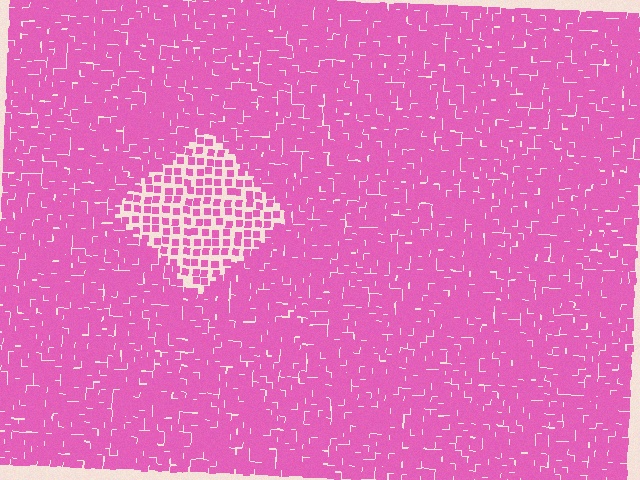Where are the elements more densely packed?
The elements are more densely packed outside the diamond boundary.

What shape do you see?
I see a diamond.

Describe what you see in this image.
The image contains small pink elements arranged at two different densities. A diamond-shaped region is visible where the elements are less densely packed than the surrounding area.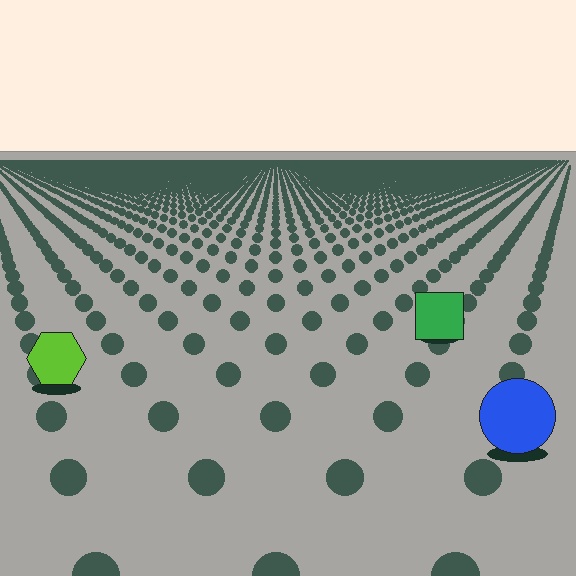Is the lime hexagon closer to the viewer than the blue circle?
No. The blue circle is closer — you can tell from the texture gradient: the ground texture is coarser near it.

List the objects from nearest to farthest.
From nearest to farthest: the blue circle, the lime hexagon, the green square.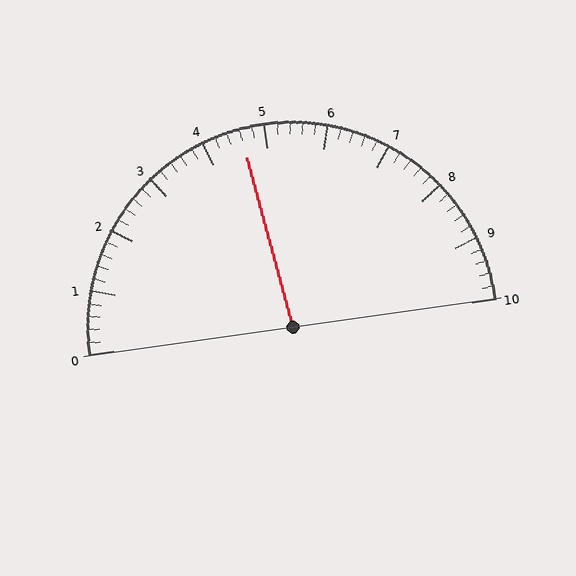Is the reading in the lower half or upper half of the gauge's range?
The reading is in the lower half of the range (0 to 10).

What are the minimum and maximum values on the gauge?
The gauge ranges from 0 to 10.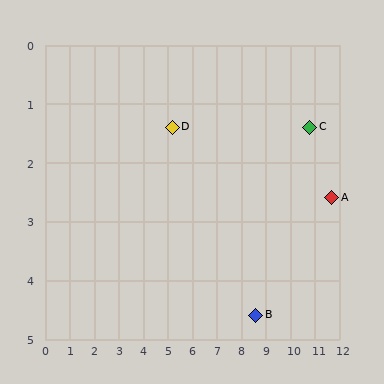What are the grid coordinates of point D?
Point D is at approximately (5.2, 1.4).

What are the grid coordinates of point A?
Point A is at approximately (11.7, 2.6).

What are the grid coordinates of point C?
Point C is at approximately (10.8, 1.4).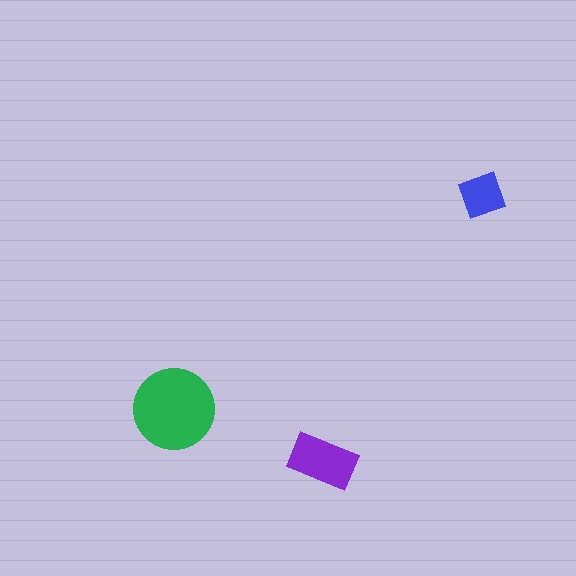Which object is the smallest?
The blue square.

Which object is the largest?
The green circle.